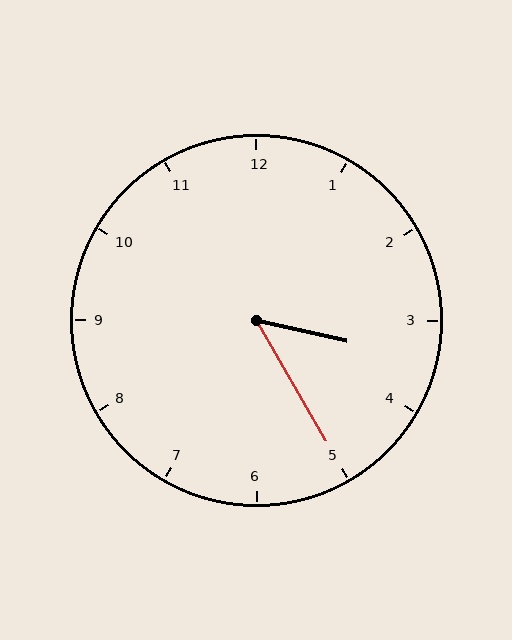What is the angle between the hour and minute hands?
Approximately 48 degrees.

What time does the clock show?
3:25.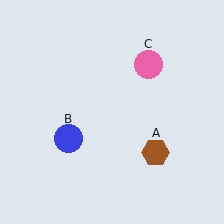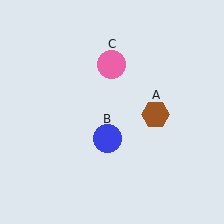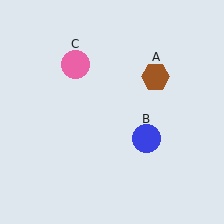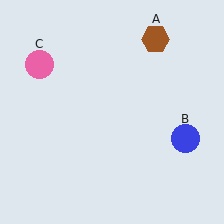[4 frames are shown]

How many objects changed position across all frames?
3 objects changed position: brown hexagon (object A), blue circle (object B), pink circle (object C).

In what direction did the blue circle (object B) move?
The blue circle (object B) moved right.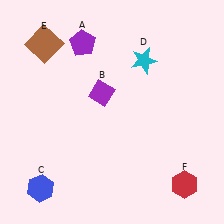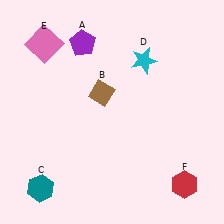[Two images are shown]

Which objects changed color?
B changed from purple to brown. C changed from blue to teal. E changed from brown to pink.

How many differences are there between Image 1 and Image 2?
There are 3 differences between the two images.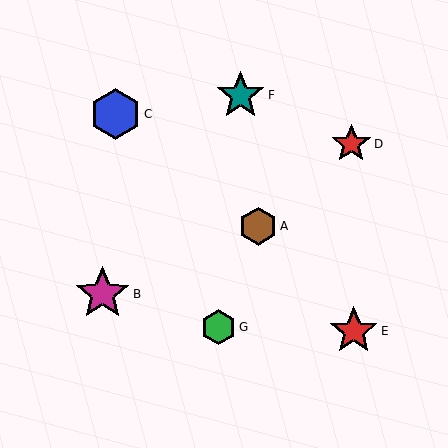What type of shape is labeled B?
Shape B is a magenta star.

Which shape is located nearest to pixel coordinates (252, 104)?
The teal star (labeled F) at (240, 95) is nearest to that location.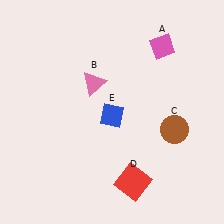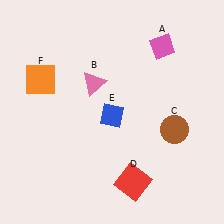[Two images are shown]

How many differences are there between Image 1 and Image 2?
There is 1 difference between the two images.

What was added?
An orange square (F) was added in Image 2.